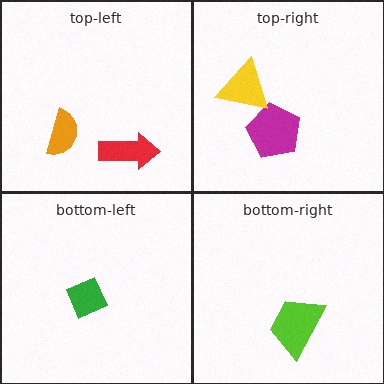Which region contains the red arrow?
The top-left region.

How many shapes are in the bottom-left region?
1.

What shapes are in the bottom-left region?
The green diamond.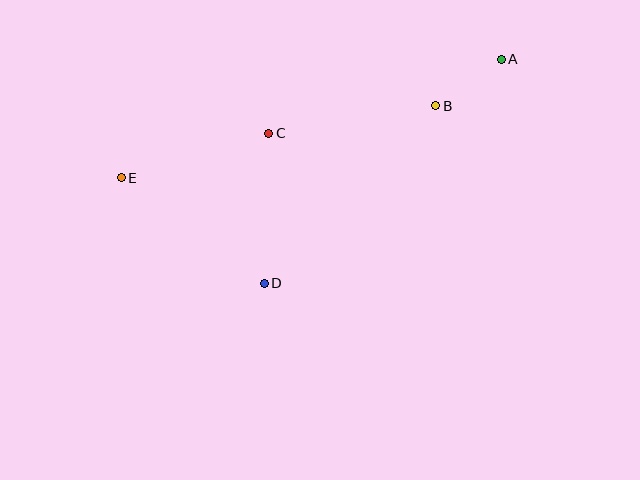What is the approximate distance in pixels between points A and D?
The distance between A and D is approximately 326 pixels.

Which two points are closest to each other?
Points A and B are closest to each other.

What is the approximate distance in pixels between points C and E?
The distance between C and E is approximately 154 pixels.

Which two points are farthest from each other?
Points A and E are farthest from each other.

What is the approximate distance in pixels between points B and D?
The distance between B and D is approximately 247 pixels.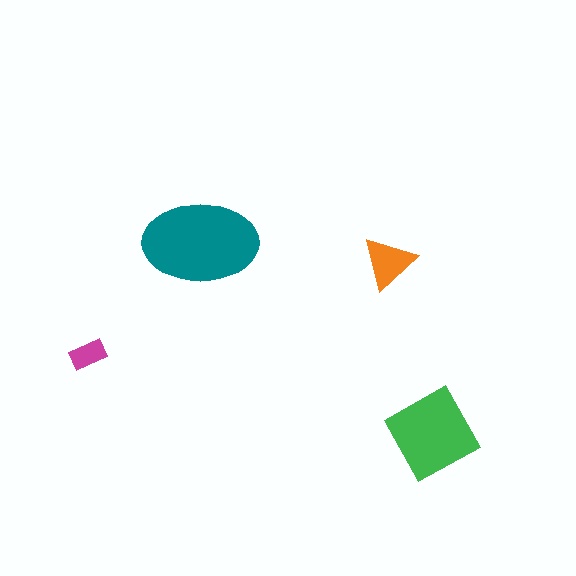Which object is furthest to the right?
The green square is rightmost.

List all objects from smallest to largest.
The magenta rectangle, the orange triangle, the green square, the teal ellipse.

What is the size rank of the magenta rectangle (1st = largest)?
4th.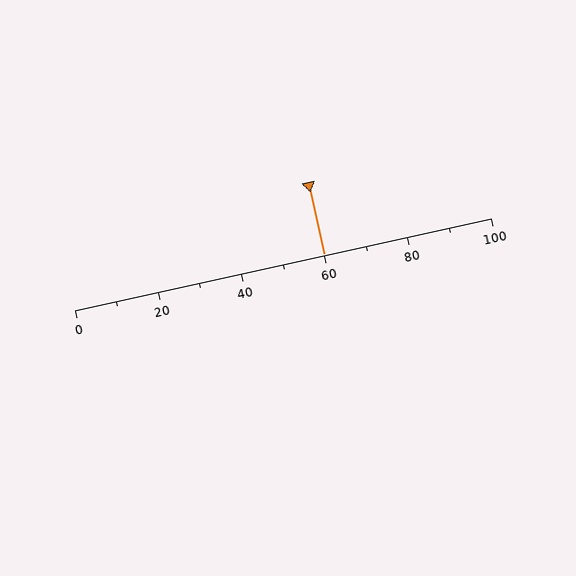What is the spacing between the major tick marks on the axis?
The major ticks are spaced 20 apart.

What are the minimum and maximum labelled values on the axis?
The axis runs from 0 to 100.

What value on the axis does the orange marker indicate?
The marker indicates approximately 60.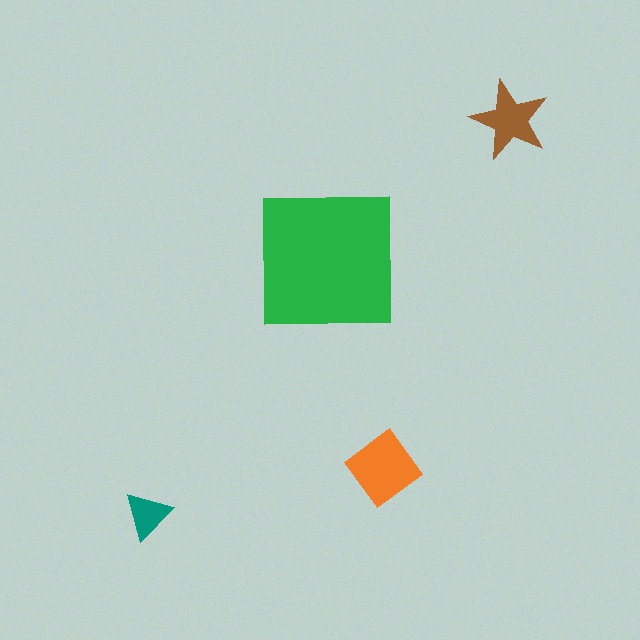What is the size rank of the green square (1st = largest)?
1st.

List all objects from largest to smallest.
The green square, the orange diamond, the brown star, the teal triangle.